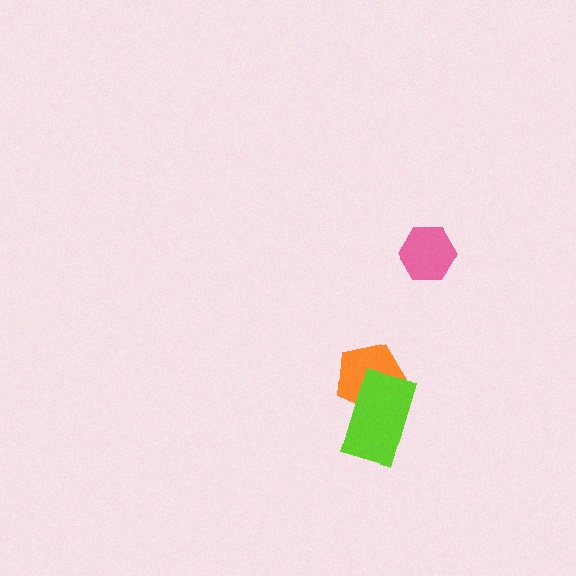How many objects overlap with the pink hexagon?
0 objects overlap with the pink hexagon.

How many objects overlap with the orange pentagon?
1 object overlaps with the orange pentagon.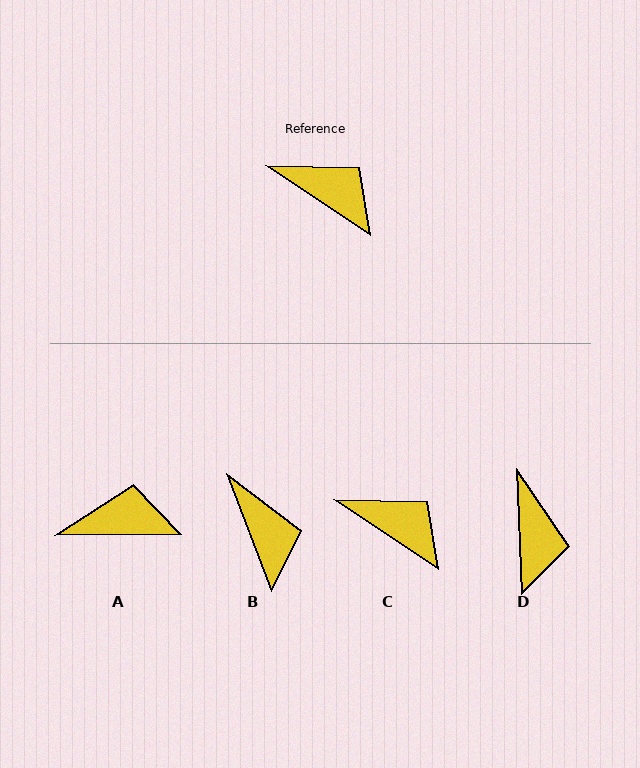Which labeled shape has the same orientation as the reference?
C.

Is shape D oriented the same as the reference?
No, it is off by about 54 degrees.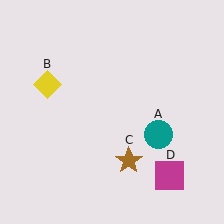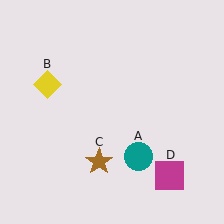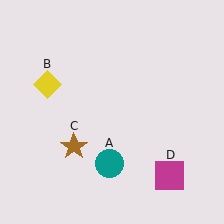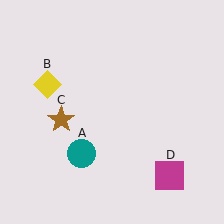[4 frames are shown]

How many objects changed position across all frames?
2 objects changed position: teal circle (object A), brown star (object C).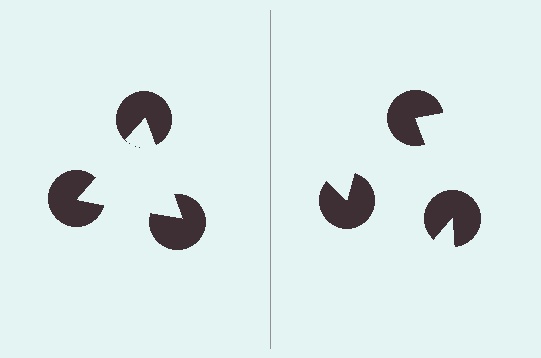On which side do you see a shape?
An illusory triangle appears on the left side. On the right side the wedge cuts are rotated, so no coherent shape forms.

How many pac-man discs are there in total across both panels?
6 — 3 on each side.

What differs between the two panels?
The pac-man discs are positioned identically on both sides; only the wedge orientations differ. On the left they align to a triangle; on the right they are misaligned.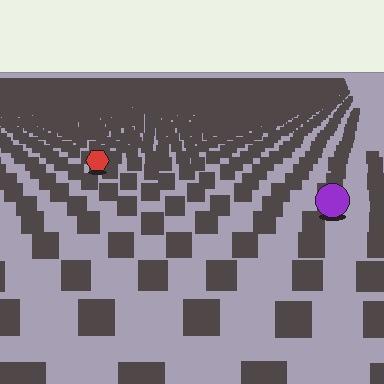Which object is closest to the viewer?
The purple circle is closest. The texture marks near it are larger and more spread out.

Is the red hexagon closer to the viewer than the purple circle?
No. The purple circle is closer — you can tell from the texture gradient: the ground texture is coarser near it.